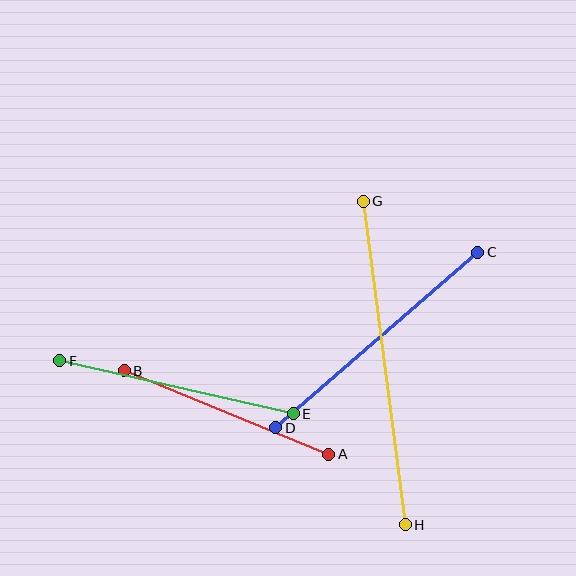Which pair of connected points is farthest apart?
Points G and H are farthest apart.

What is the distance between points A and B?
The distance is approximately 221 pixels.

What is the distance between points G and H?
The distance is approximately 326 pixels.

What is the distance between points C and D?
The distance is approximately 268 pixels.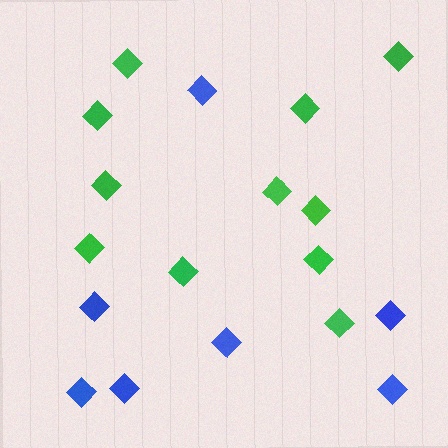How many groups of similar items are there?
There are 2 groups: one group of blue diamonds (7) and one group of green diamonds (11).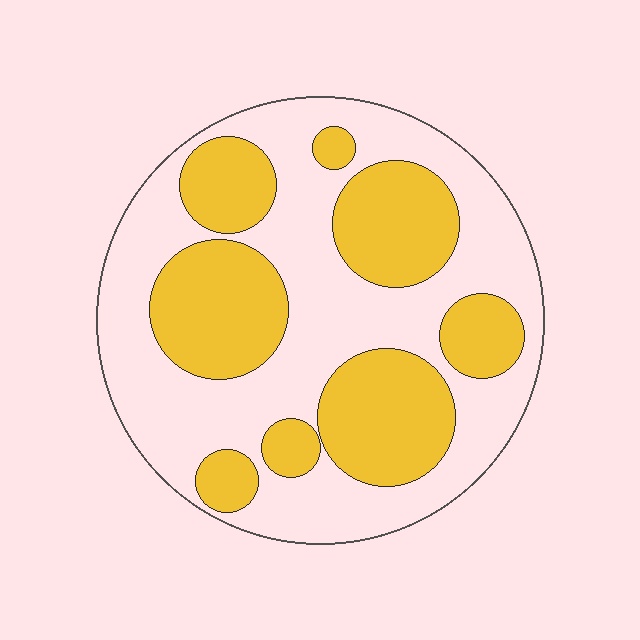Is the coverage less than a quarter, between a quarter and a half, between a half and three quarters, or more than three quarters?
Between a quarter and a half.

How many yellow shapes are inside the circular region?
8.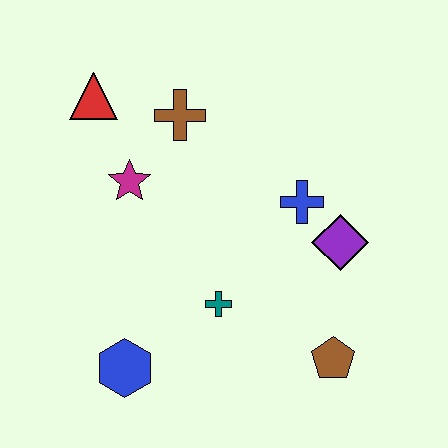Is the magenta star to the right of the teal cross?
No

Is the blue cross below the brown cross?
Yes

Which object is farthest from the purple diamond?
The red triangle is farthest from the purple diamond.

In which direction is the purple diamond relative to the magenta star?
The purple diamond is to the right of the magenta star.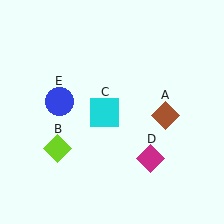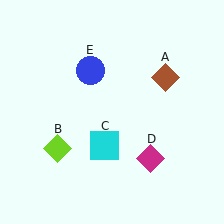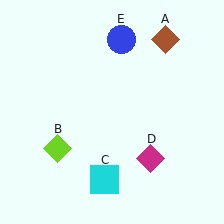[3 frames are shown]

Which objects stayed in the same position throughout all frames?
Lime diamond (object B) and magenta diamond (object D) remained stationary.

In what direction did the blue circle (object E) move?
The blue circle (object E) moved up and to the right.